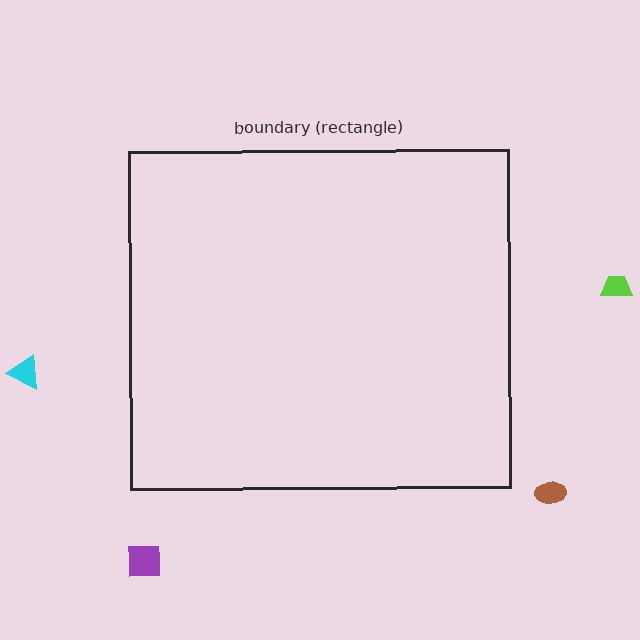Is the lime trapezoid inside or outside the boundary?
Outside.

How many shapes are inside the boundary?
0 inside, 4 outside.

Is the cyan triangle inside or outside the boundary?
Outside.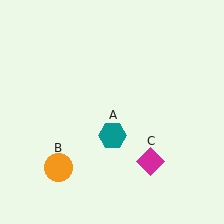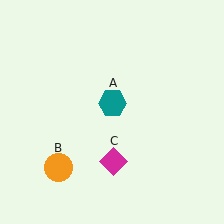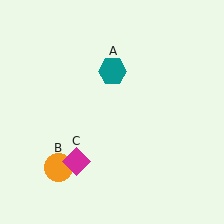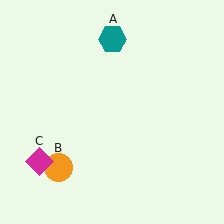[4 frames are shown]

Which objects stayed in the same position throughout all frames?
Orange circle (object B) remained stationary.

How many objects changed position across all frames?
2 objects changed position: teal hexagon (object A), magenta diamond (object C).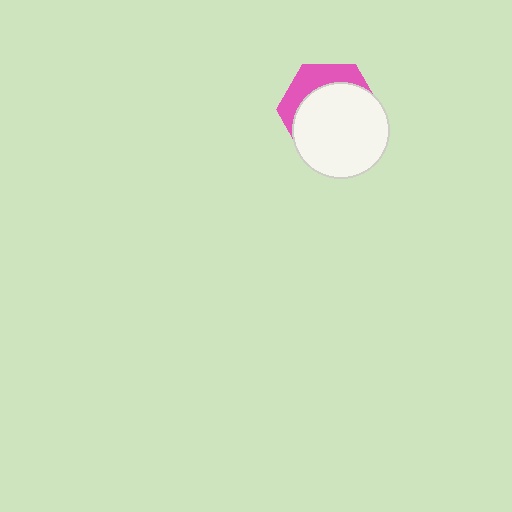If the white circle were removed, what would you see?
You would see the complete pink hexagon.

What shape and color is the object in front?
The object in front is a white circle.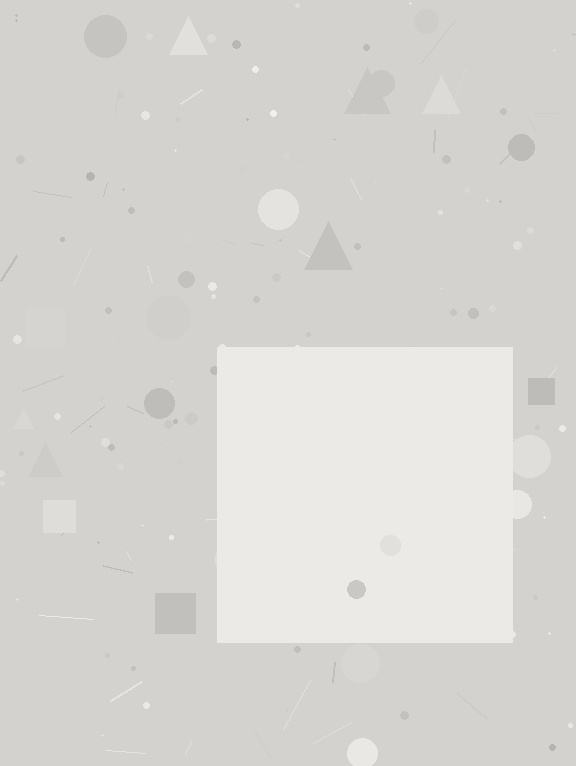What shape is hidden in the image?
A square is hidden in the image.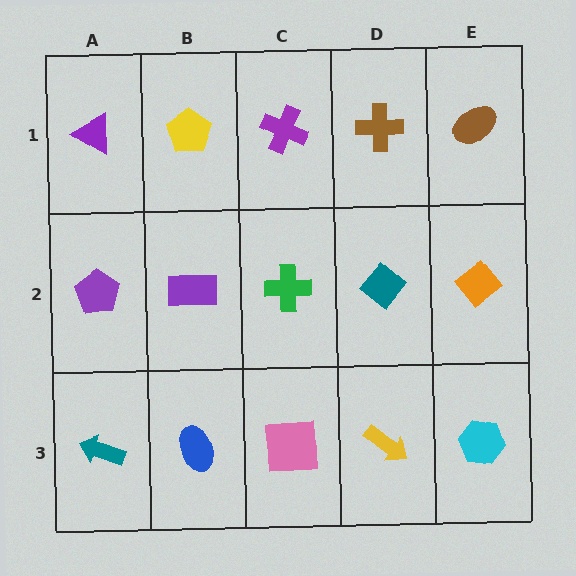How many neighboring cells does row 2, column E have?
3.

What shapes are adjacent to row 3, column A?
A purple pentagon (row 2, column A), a blue ellipse (row 3, column B).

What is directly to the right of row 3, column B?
A pink square.